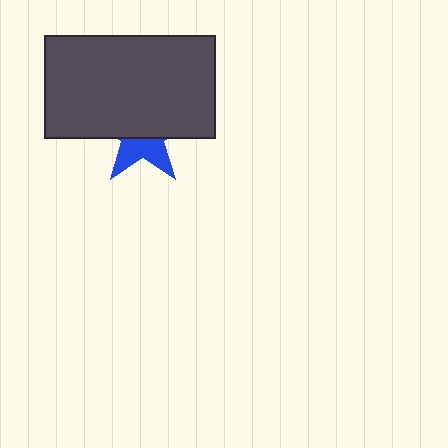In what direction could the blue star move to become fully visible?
The blue star could move down. That would shift it out from behind the dark gray rectangle entirely.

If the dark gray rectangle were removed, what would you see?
You would see the complete blue star.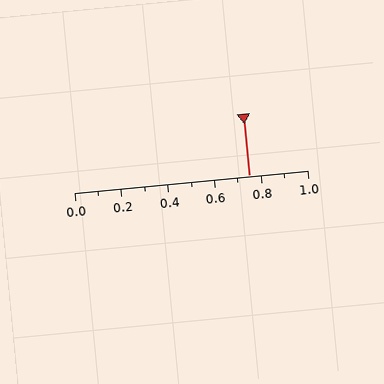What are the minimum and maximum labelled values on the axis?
The axis runs from 0.0 to 1.0.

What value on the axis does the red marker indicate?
The marker indicates approximately 0.75.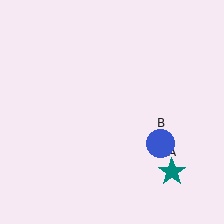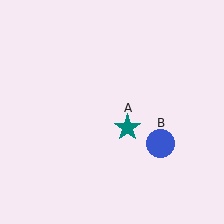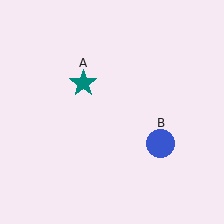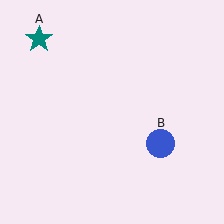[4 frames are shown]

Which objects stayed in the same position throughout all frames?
Blue circle (object B) remained stationary.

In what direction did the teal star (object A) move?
The teal star (object A) moved up and to the left.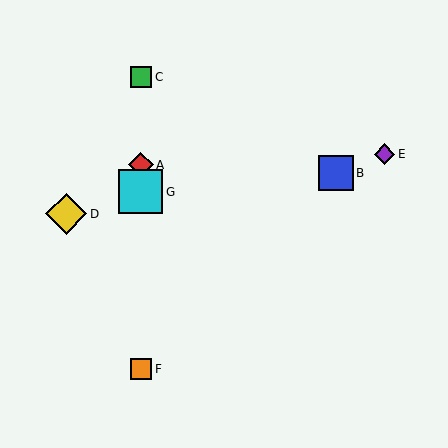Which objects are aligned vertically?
Objects A, C, F, G are aligned vertically.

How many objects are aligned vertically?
4 objects (A, C, F, G) are aligned vertically.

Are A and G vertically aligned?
Yes, both are at x≈141.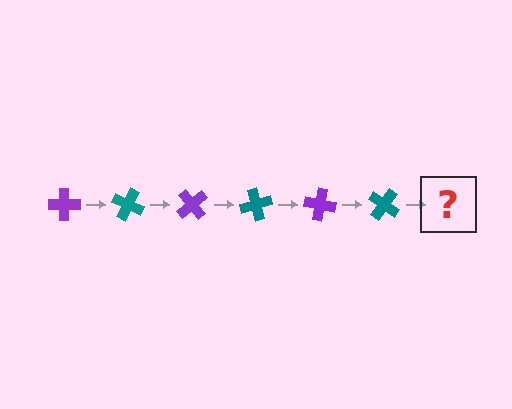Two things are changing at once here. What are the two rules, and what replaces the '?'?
The two rules are that it rotates 25 degrees each step and the color cycles through purple and teal. The '?' should be a purple cross, rotated 150 degrees from the start.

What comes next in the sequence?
The next element should be a purple cross, rotated 150 degrees from the start.